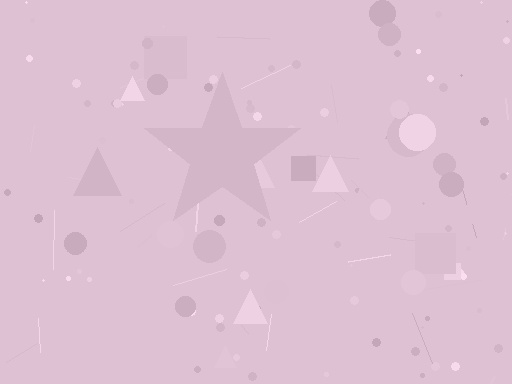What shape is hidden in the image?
A star is hidden in the image.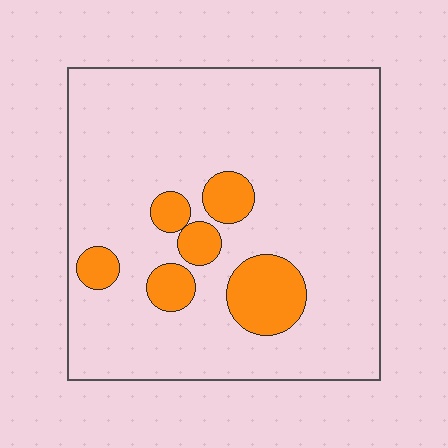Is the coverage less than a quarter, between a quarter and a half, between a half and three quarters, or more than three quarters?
Less than a quarter.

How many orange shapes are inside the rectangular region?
6.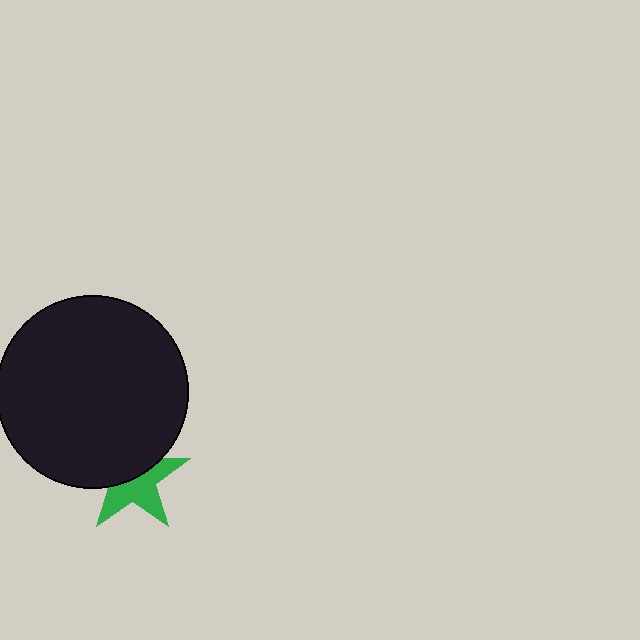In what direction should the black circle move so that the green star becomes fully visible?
The black circle should move up. That is the shortest direction to clear the overlap and leave the green star fully visible.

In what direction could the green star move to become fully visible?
The green star could move down. That would shift it out from behind the black circle entirely.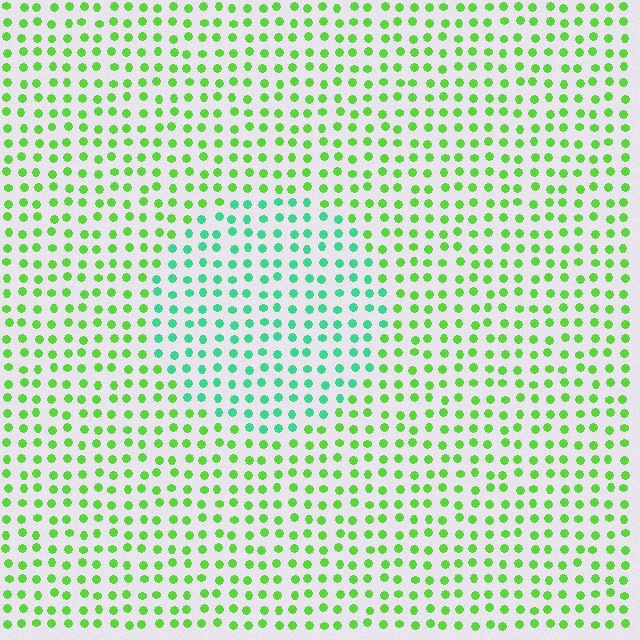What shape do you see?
I see a circle.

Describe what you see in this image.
The image is filled with small lime elements in a uniform arrangement. A circle-shaped region is visible where the elements are tinted to a slightly different hue, forming a subtle color boundary.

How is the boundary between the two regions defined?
The boundary is defined purely by a slight shift in hue (about 46 degrees). Spacing, size, and orientation are identical on both sides.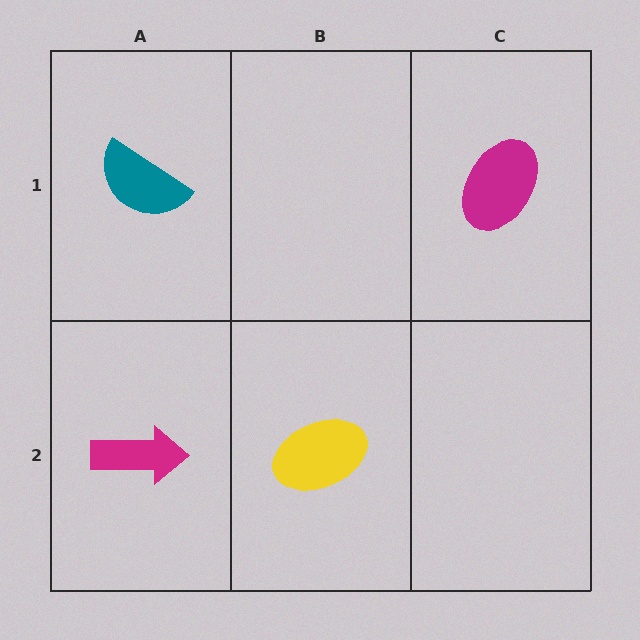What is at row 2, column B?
A yellow ellipse.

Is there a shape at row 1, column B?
No, that cell is empty.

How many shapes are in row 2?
2 shapes.